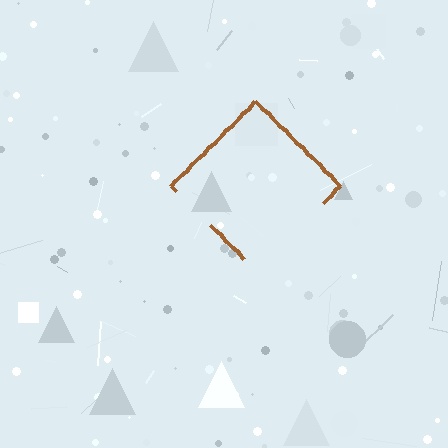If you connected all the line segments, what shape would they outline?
They would outline a diamond.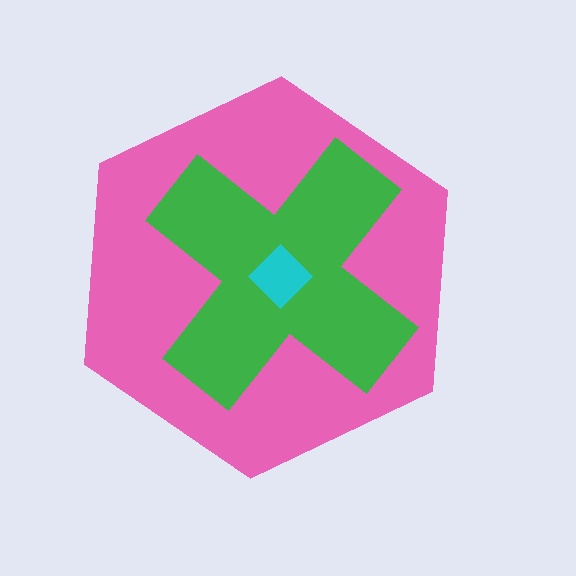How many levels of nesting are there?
3.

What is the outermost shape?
The pink hexagon.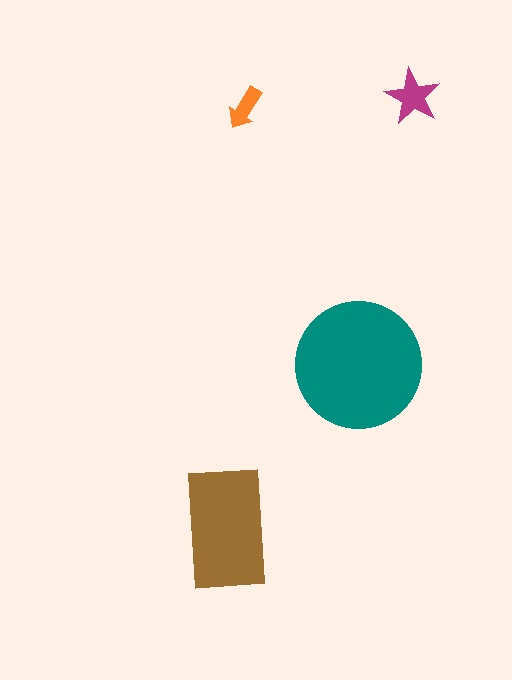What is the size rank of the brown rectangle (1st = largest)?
2nd.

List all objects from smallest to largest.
The orange arrow, the magenta star, the brown rectangle, the teal circle.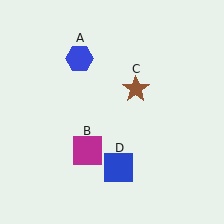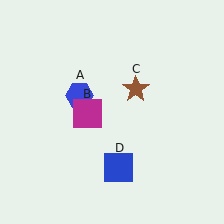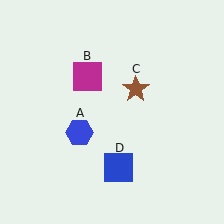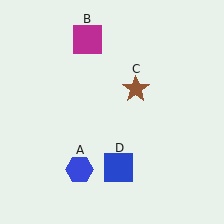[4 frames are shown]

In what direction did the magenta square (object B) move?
The magenta square (object B) moved up.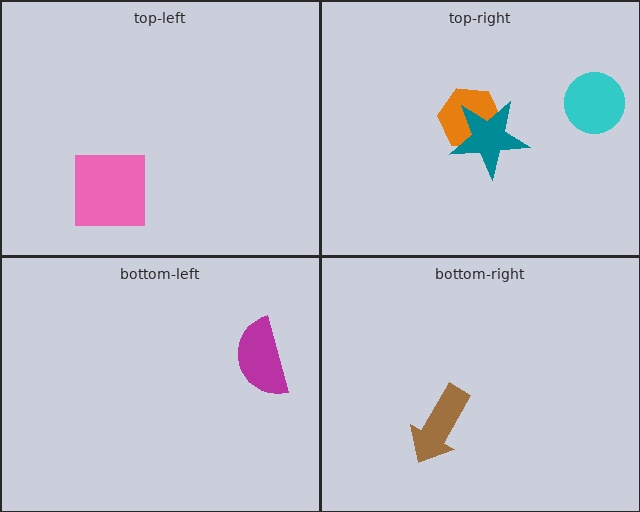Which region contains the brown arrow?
The bottom-right region.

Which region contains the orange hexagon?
The top-right region.